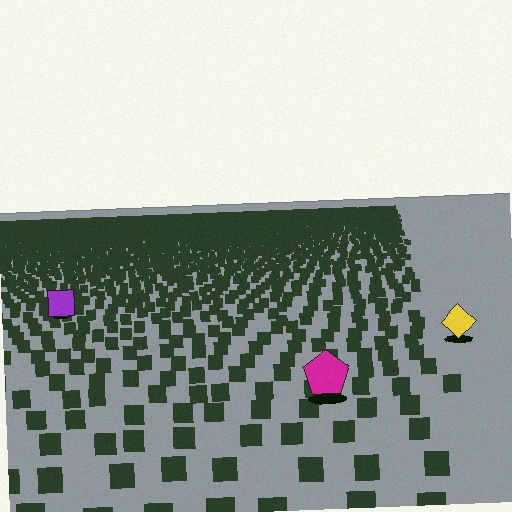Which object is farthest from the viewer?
The purple square is farthest from the viewer. It appears smaller and the ground texture around it is denser.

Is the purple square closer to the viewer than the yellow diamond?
No. The yellow diamond is closer — you can tell from the texture gradient: the ground texture is coarser near it.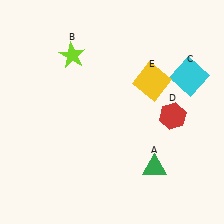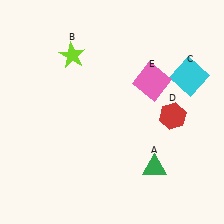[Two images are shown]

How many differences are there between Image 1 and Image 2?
There is 1 difference between the two images.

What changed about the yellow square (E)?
In Image 1, E is yellow. In Image 2, it changed to pink.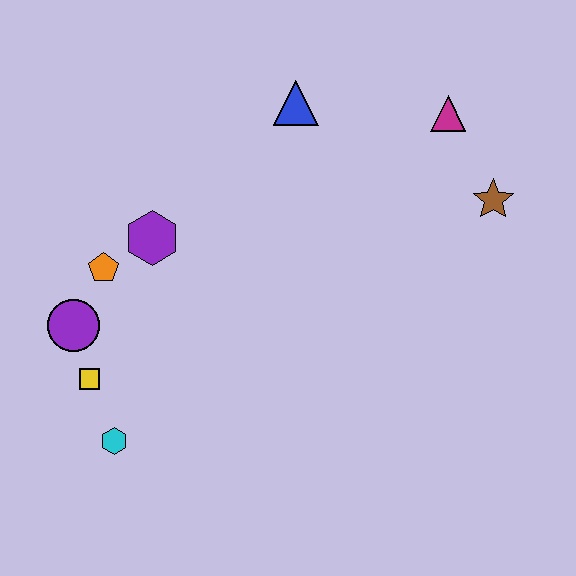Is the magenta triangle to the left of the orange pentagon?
No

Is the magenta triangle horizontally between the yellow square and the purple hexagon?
No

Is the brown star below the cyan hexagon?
No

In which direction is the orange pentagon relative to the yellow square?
The orange pentagon is above the yellow square.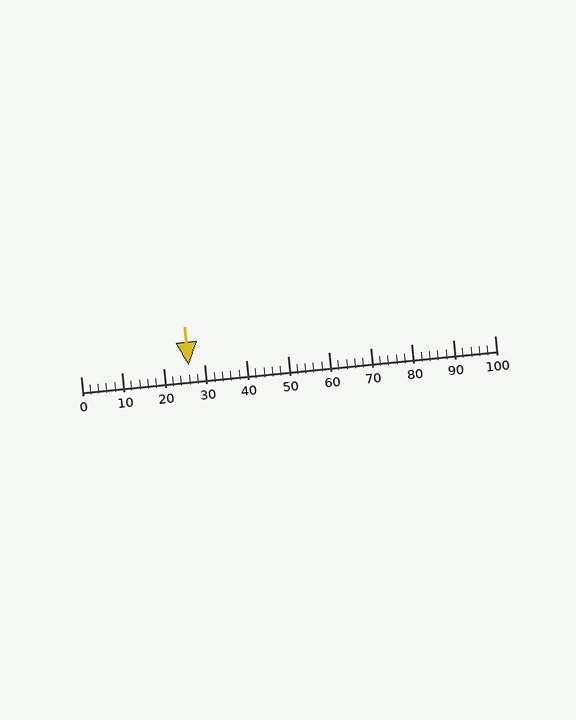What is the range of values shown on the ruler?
The ruler shows values from 0 to 100.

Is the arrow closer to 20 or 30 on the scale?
The arrow is closer to 30.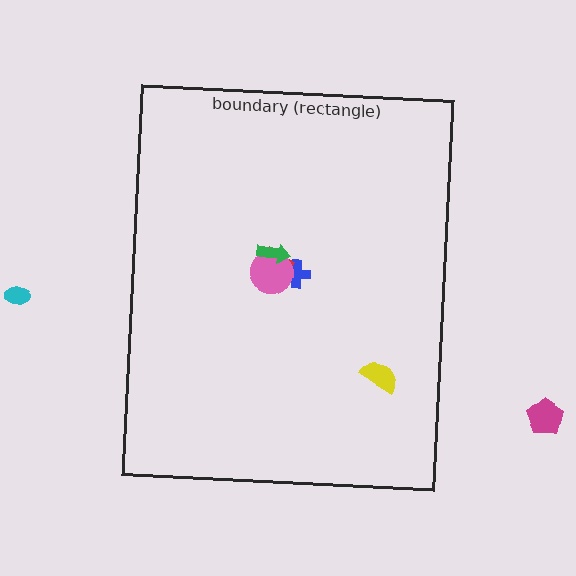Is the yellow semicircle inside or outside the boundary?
Inside.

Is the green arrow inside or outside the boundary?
Inside.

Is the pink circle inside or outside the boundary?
Inside.